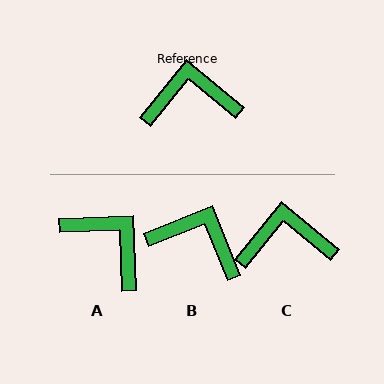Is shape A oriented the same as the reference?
No, it is off by about 49 degrees.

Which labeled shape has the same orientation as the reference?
C.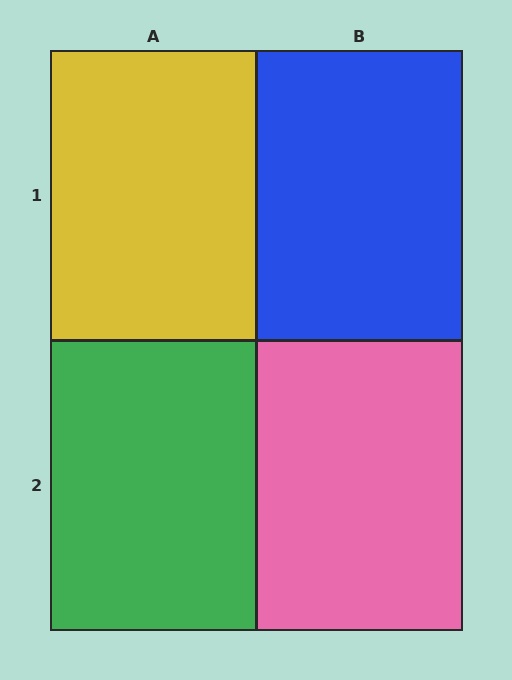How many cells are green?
1 cell is green.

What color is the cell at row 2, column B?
Pink.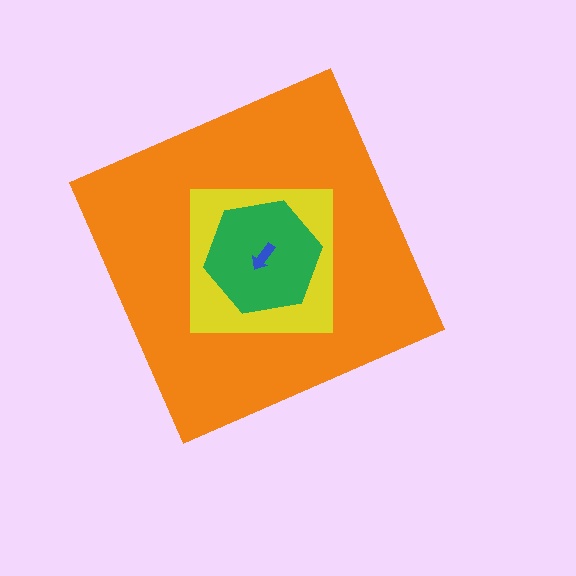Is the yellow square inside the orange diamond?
Yes.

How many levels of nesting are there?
4.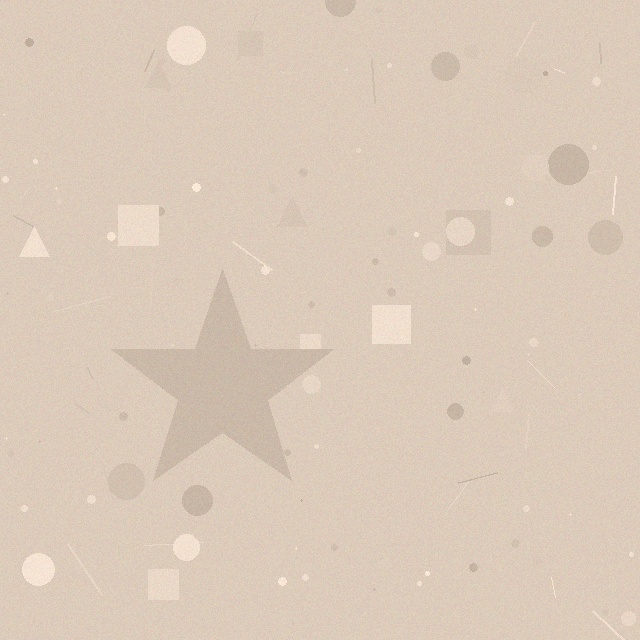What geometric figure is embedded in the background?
A star is embedded in the background.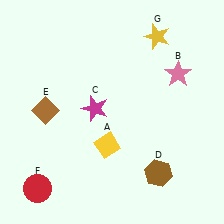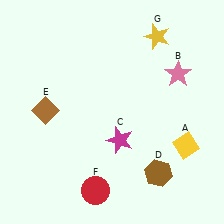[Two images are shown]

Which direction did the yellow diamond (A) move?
The yellow diamond (A) moved right.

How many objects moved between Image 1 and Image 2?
3 objects moved between the two images.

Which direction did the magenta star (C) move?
The magenta star (C) moved down.